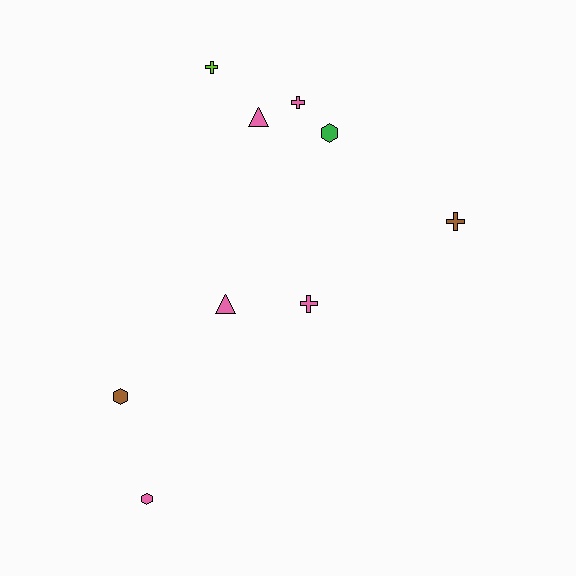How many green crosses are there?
There are no green crosses.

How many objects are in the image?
There are 9 objects.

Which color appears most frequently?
Pink, with 5 objects.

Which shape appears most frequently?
Cross, with 4 objects.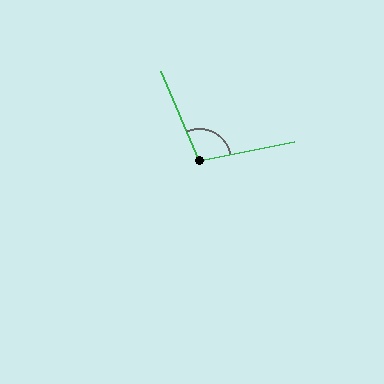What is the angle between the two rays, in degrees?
Approximately 102 degrees.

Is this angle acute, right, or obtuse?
It is obtuse.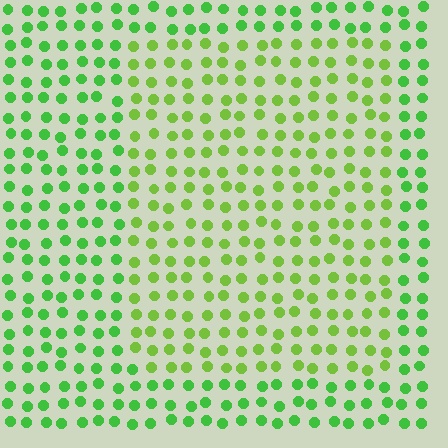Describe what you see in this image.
The image is filled with small green elements in a uniform arrangement. A rectangle-shaped region is visible where the elements are tinted to a slightly different hue, forming a subtle color boundary.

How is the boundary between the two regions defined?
The boundary is defined purely by a slight shift in hue (about 25 degrees). Spacing, size, and orientation are identical on both sides.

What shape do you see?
I see a rectangle.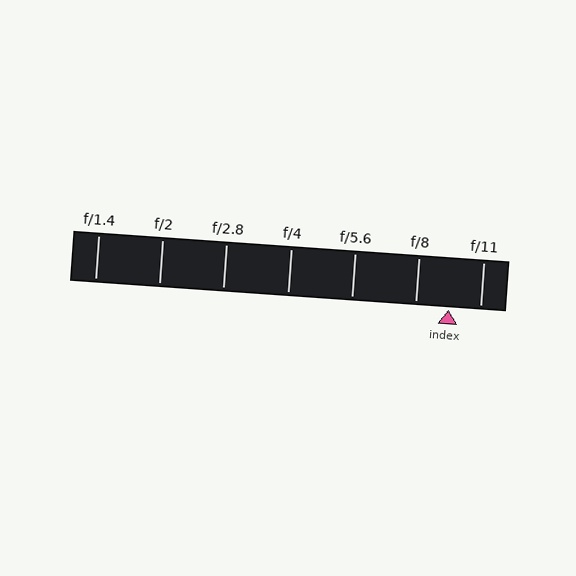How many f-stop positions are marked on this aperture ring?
There are 7 f-stop positions marked.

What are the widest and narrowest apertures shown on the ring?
The widest aperture shown is f/1.4 and the narrowest is f/11.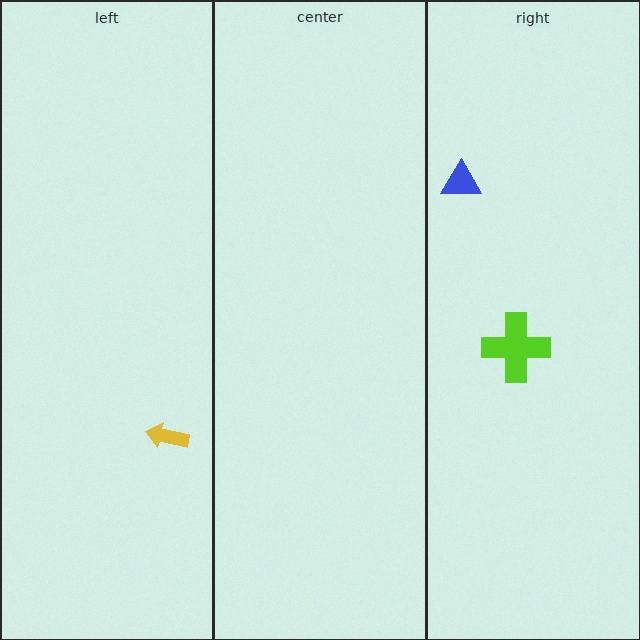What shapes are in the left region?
The yellow arrow.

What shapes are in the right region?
The lime cross, the blue triangle.